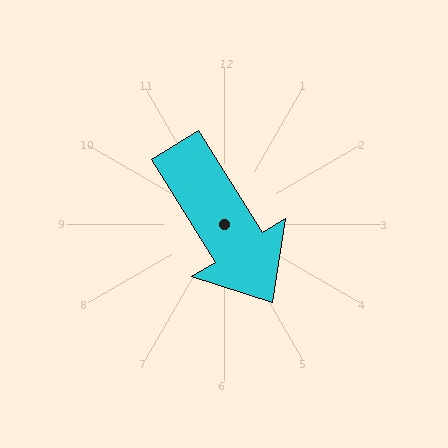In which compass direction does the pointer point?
Southeast.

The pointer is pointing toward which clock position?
Roughly 5 o'clock.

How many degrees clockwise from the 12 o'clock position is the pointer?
Approximately 148 degrees.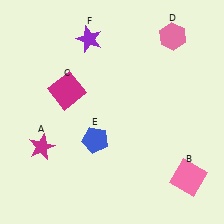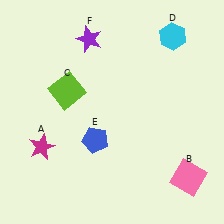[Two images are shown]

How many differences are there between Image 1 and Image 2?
There are 2 differences between the two images.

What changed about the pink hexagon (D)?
In Image 1, D is pink. In Image 2, it changed to cyan.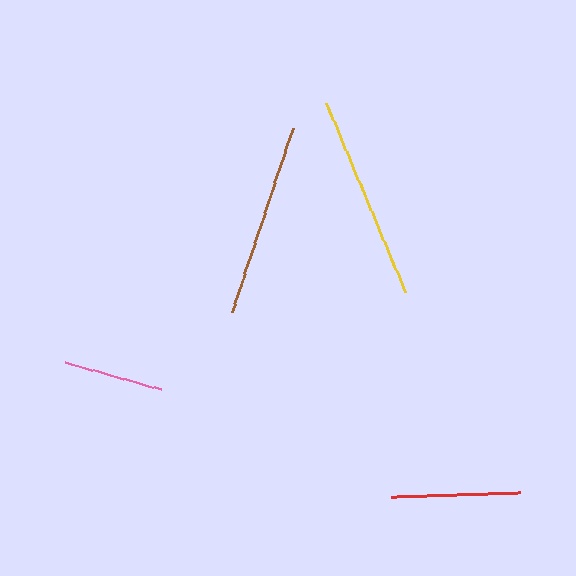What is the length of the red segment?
The red segment is approximately 128 pixels long.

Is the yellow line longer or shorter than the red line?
The yellow line is longer than the red line.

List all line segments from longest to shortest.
From longest to shortest: yellow, brown, red, pink.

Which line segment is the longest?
The yellow line is the longest at approximately 205 pixels.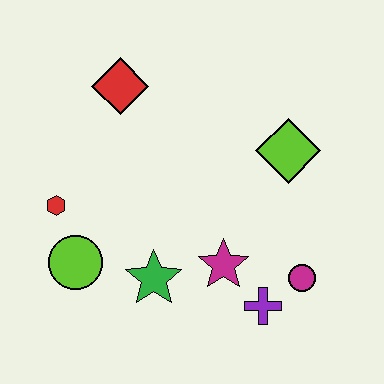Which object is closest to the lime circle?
The red hexagon is closest to the lime circle.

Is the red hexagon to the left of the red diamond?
Yes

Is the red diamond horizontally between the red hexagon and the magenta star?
Yes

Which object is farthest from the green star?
The red diamond is farthest from the green star.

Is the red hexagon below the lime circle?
No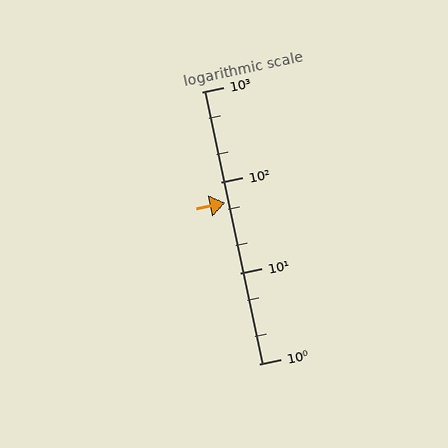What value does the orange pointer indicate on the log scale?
The pointer indicates approximately 59.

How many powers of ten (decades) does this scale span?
The scale spans 3 decades, from 1 to 1000.